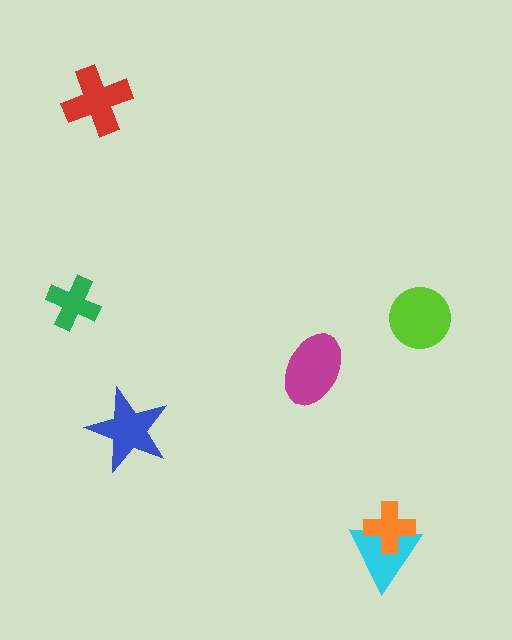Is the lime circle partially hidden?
No, no other shape covers it.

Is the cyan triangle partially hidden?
Yes, it is partially covered by another shape.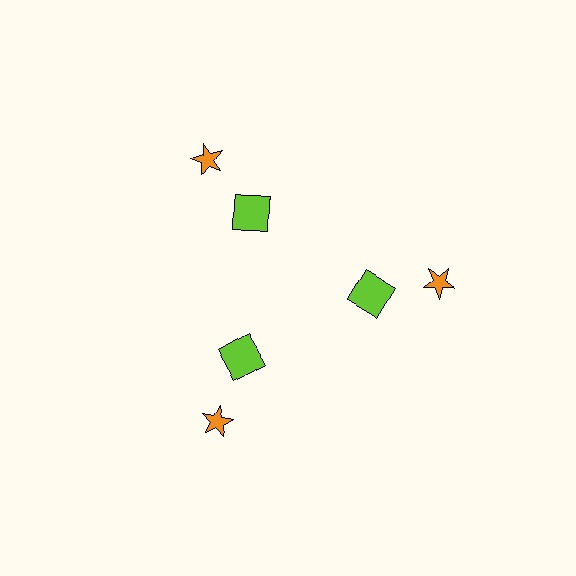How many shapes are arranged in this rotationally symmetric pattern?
There are 6 shapes, arranged in 3 groups of 2.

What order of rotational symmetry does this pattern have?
This pattern has 3-fold rotational symmetry.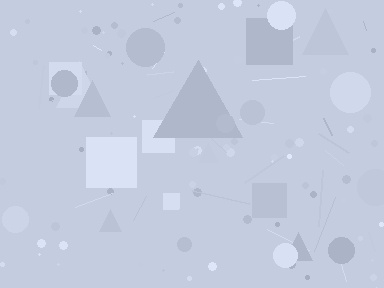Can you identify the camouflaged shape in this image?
The camouflaged shape is a triangle.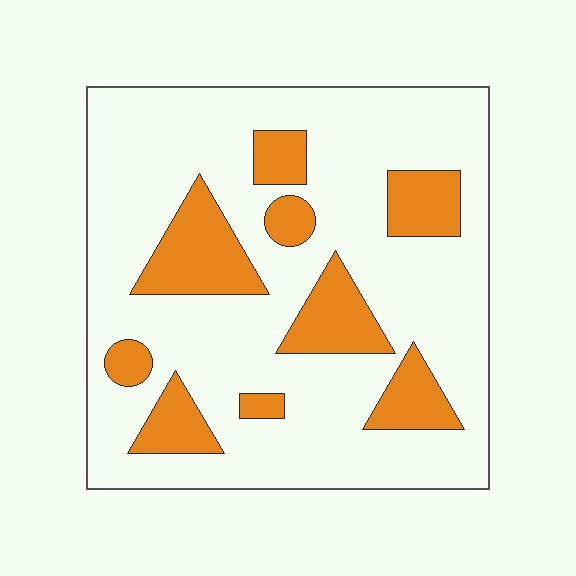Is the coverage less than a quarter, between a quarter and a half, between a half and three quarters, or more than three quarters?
Less than a quarter.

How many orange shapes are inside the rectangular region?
9.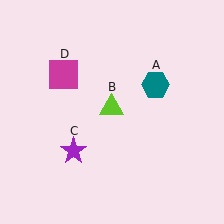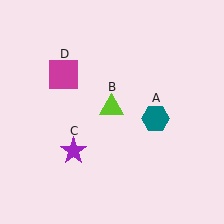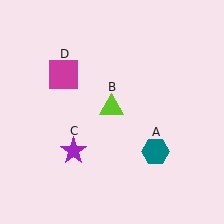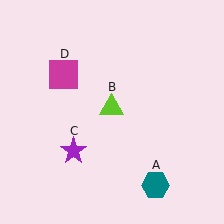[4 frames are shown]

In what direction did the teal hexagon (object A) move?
The teal hexagon (object A) moved down.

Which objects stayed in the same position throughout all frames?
Lime triangle (object B) and purple star (object C) and magenta square (object D) remained stationary.